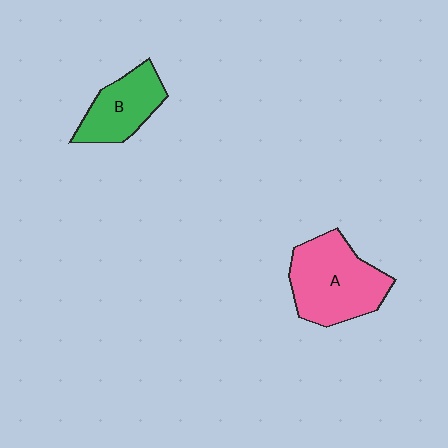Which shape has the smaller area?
Shape B (green).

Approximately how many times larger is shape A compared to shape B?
Approximately 1.5 times.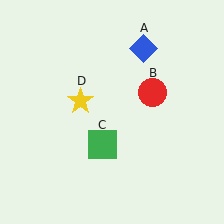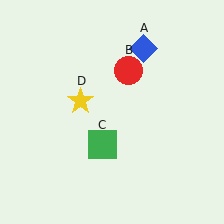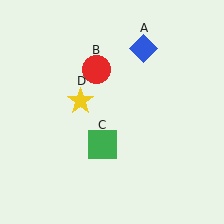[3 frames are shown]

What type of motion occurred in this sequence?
The red circle (object B) rotated counterclockwise around the center of the scene.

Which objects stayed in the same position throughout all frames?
Blue diamond (object A) and green square (object C) and yellow star (object D) remained stationary.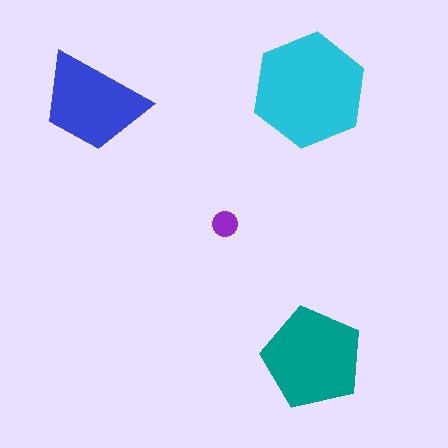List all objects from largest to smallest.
The cyan hexagon, the teal pentagon, the blue trapezoid, the purple circle.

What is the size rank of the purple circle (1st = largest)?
4th.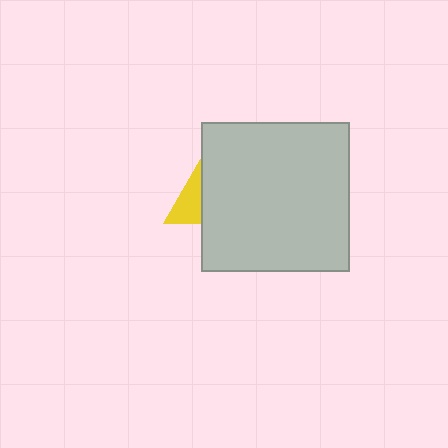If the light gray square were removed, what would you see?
You would see the complete yellow triangle.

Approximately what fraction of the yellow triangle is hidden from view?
Roughly 64% of the yellow triangle is hidden behind the light gray square.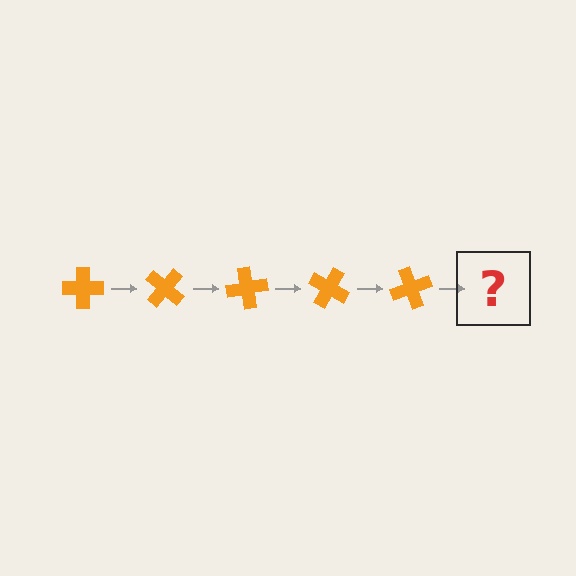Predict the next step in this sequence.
The next step is an orange cross rotated 200 degrees.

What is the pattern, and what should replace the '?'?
The pattern is that the cross rotates 40 degrees each step. The '?' should be an orange cross rotated 200 degrees.